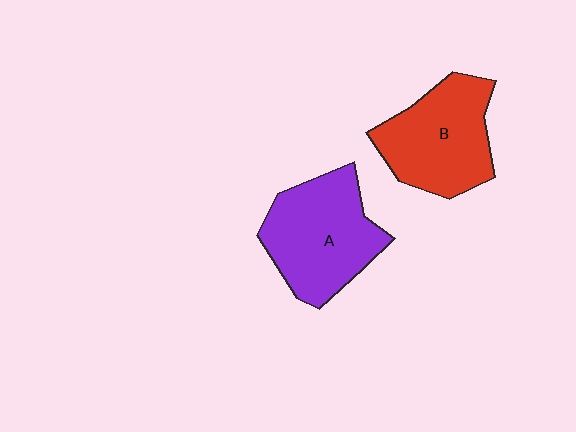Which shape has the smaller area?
Shape B (red).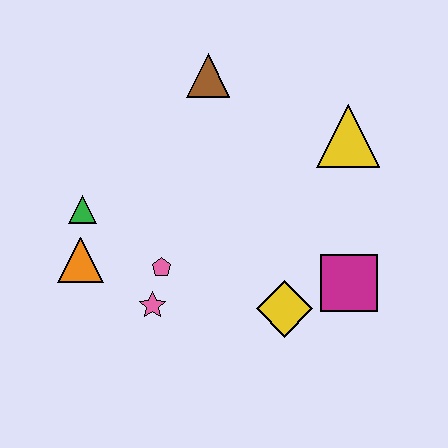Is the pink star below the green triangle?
Yes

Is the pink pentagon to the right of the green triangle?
Yes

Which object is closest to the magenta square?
The yellow diamond is closest to the magenta square.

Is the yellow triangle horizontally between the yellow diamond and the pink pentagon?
No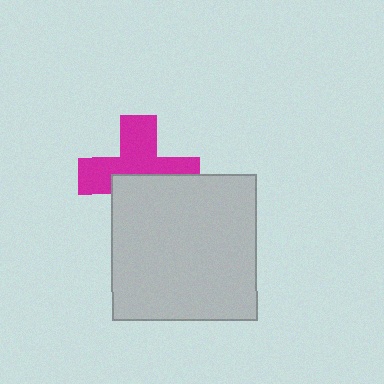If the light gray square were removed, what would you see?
You would see the complete magenta cross.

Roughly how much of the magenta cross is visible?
About half of it is visible (roughly 56%).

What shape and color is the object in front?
The object in front is a light gray square.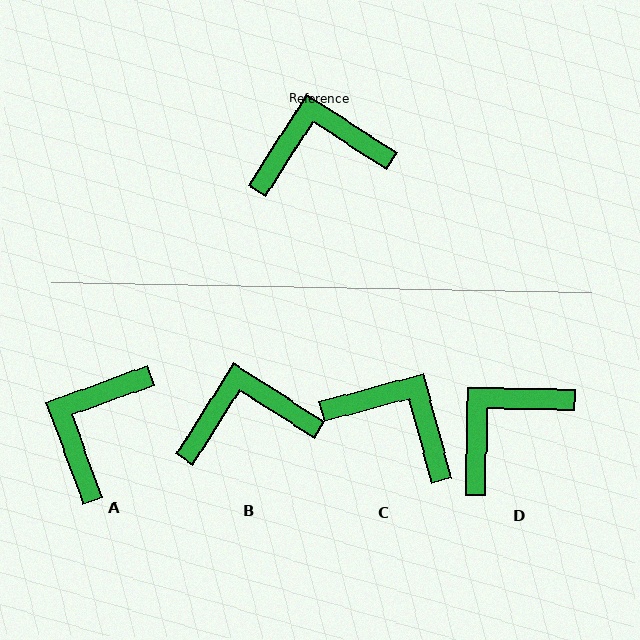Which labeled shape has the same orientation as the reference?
B.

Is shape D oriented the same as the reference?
No, it is off by about 32 degrees.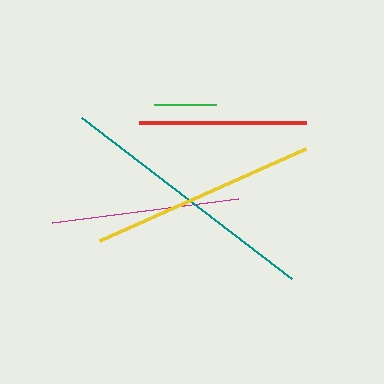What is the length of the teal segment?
The teal segment is approximately 265 pixels long.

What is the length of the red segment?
The red segment is approximately 167 pixels long.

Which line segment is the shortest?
The green line is the shortest at approximately 62 pixels.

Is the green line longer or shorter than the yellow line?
The yellow line is longer than the green line.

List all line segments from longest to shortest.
From longest to shortest: teal, yellow, magenta, red, green.